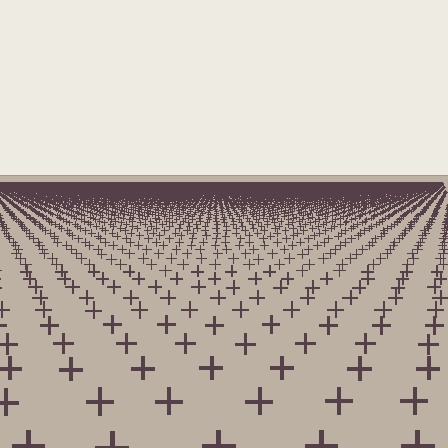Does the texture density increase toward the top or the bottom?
Density increases toward the top.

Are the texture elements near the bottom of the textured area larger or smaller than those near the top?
Larger. Near the bottom, elements are closer to the viewer and appear at a bigger on-screen size.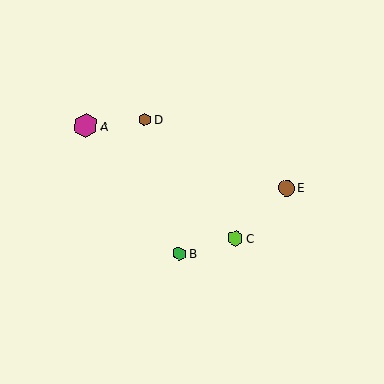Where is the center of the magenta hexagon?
The center of the magenta hexagon is at (86, 126).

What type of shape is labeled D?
Shape D is a brown hexagon.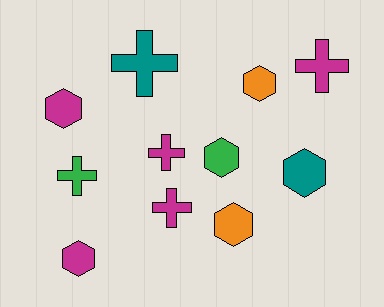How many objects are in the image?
There are 11 objects.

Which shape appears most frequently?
Hexagon, with 6 objects.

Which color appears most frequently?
Magenta, with 5 objects.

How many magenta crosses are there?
There are 3 magenta crosses.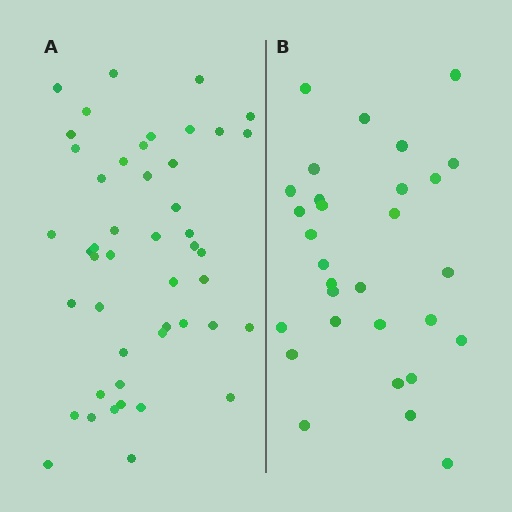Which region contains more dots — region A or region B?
Region A (the left region) has more dots.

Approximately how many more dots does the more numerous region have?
Region A has approximately 15 more dots than region B.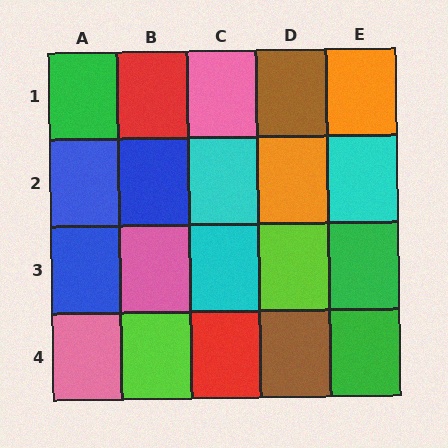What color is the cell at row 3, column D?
Lime.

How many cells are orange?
2 cells are orange.